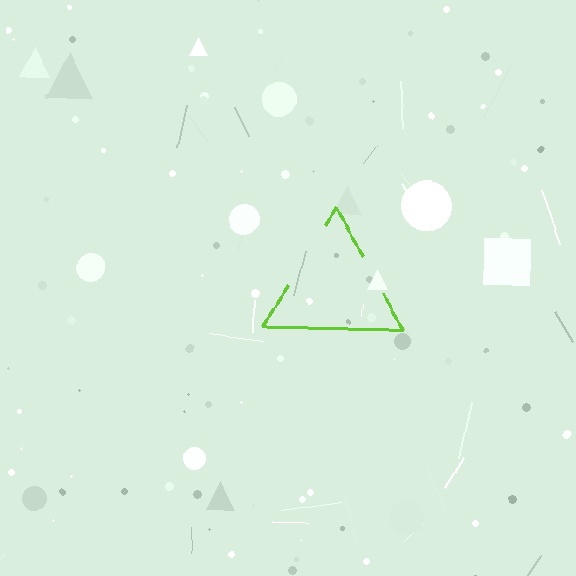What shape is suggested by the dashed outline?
The dashed outline suggests a triangle.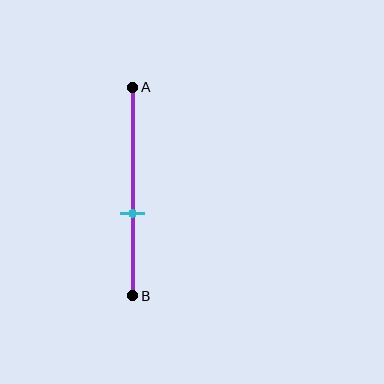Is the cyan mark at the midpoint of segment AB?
No, the mark is at about 60% from A, not at the 50% midpoint.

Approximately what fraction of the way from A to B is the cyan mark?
The cyan mark is approximately 60% of the way from A to B.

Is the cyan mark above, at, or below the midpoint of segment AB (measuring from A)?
The cyan mark is below the midpoint of segment AB.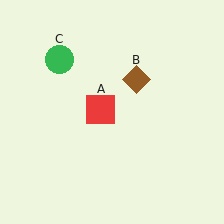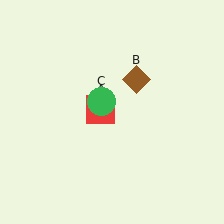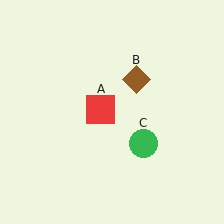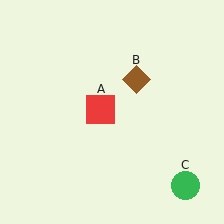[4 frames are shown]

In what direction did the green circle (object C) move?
The green circle (object C) moved down and to the right.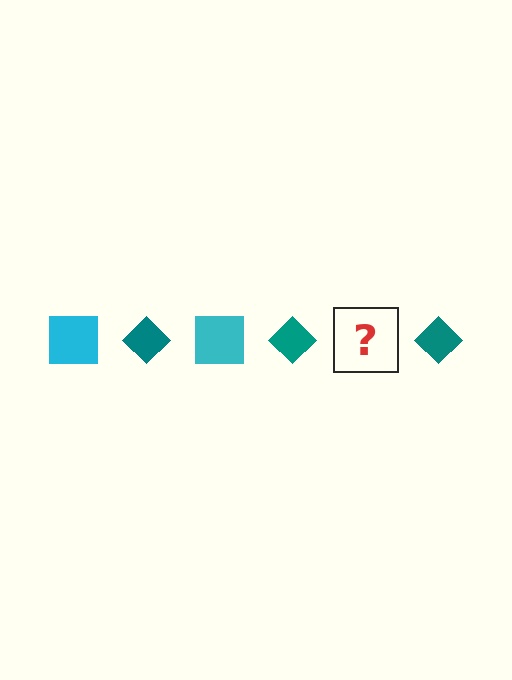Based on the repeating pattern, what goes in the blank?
The blank should be a cyan square.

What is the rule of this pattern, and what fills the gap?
The rule is that the pattern alternates between cyan square and teal diamond. The gap should be filled with a cyan square.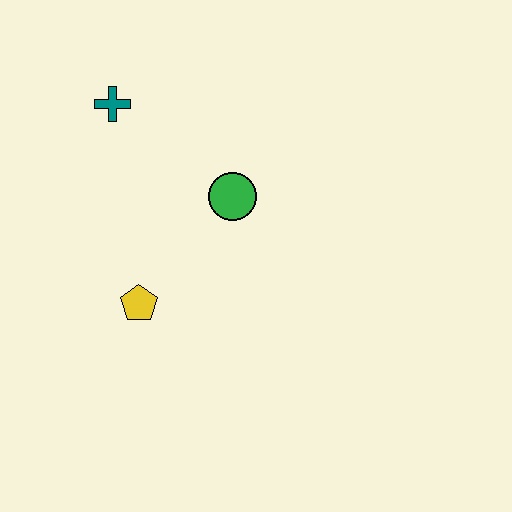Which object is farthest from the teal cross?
The yellow pentagon is farthest from the teal cross.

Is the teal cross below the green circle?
No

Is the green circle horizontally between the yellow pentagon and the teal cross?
No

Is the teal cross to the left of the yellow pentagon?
Yes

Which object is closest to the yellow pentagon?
The green circle is closest to the yellow pentagon.